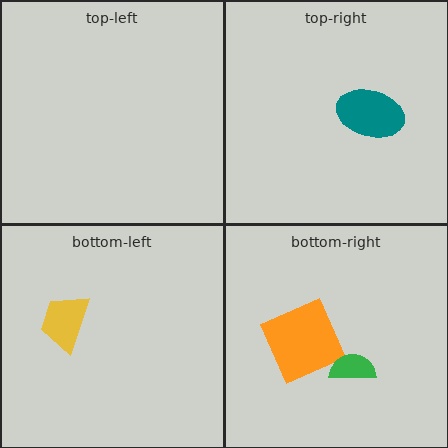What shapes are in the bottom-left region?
The yellow trapezoid.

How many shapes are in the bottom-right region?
2.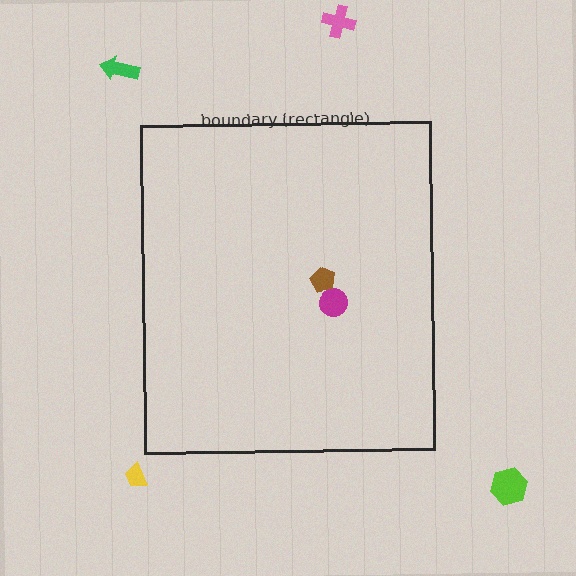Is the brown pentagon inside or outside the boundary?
Inside.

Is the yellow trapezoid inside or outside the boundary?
Outside.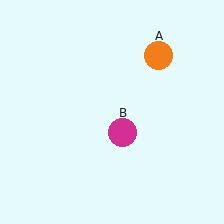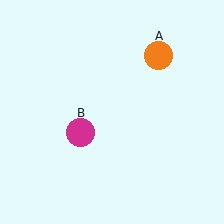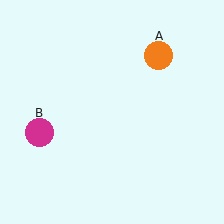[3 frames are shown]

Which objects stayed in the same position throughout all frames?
Orange circle (object A) remained stationary.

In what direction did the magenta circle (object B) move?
The magenta circle (object B) moved left.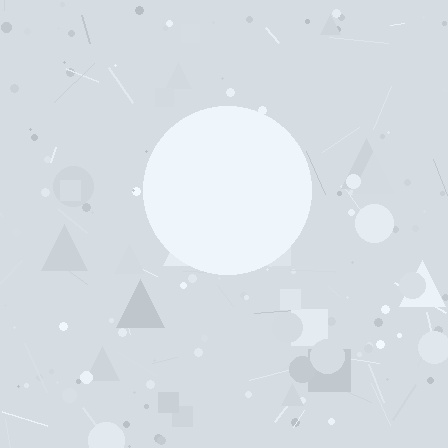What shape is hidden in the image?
A circle is hidden in the image.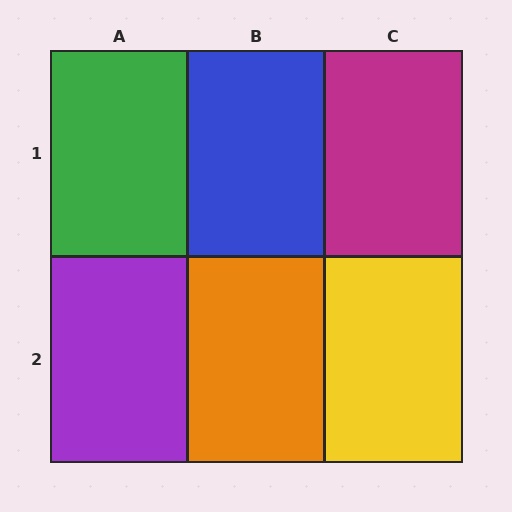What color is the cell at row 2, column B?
Orange.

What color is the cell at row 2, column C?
Yellow.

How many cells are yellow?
1 cell is yellow.